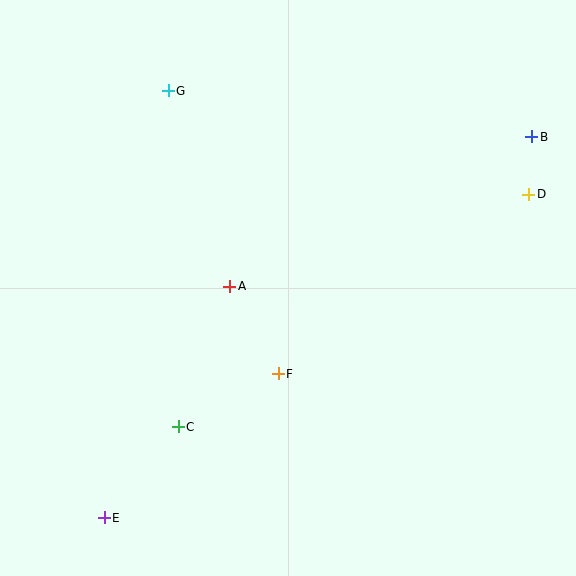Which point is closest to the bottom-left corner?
Point E is closest to the bottom-left corner.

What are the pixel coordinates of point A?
Point A is at (230, 286).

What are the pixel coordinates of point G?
Point G is at (168, 91).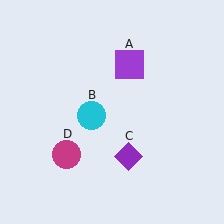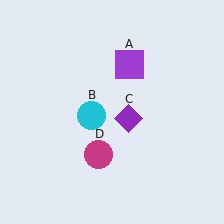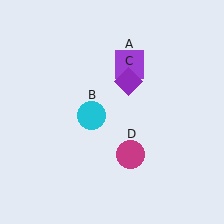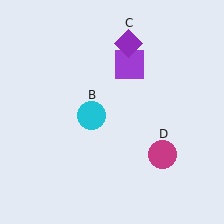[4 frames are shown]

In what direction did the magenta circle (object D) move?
The magenta circle (object D) moved right.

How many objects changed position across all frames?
2 objects changed position: purple diamond (object C), magenta circle (object D).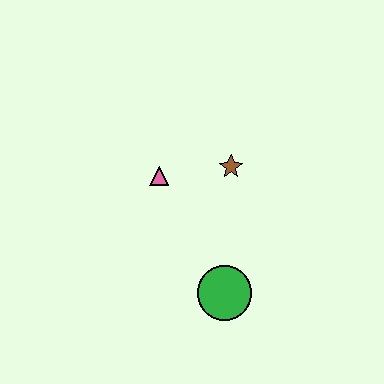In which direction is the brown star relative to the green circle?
The brown star is above the green circle.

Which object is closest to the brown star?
The pink triangle is closest to the brown star.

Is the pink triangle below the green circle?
No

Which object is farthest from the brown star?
The green circle is farthest from the brown star.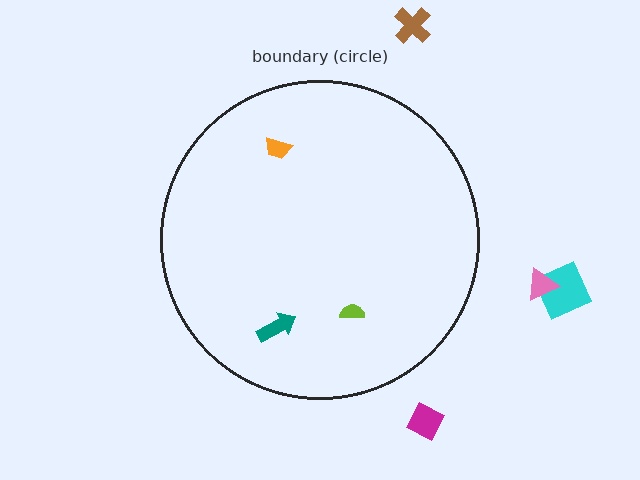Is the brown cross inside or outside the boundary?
Outside.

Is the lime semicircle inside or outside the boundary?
Inside.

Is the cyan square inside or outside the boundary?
Outside.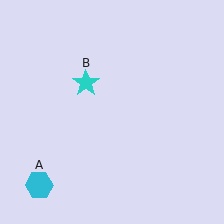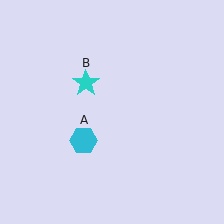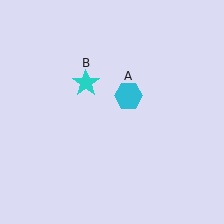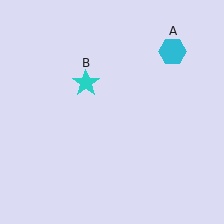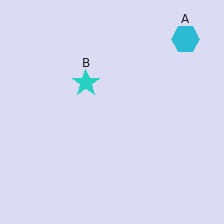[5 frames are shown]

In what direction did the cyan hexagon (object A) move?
The cyan hexagon (object A) moved up and to the right.